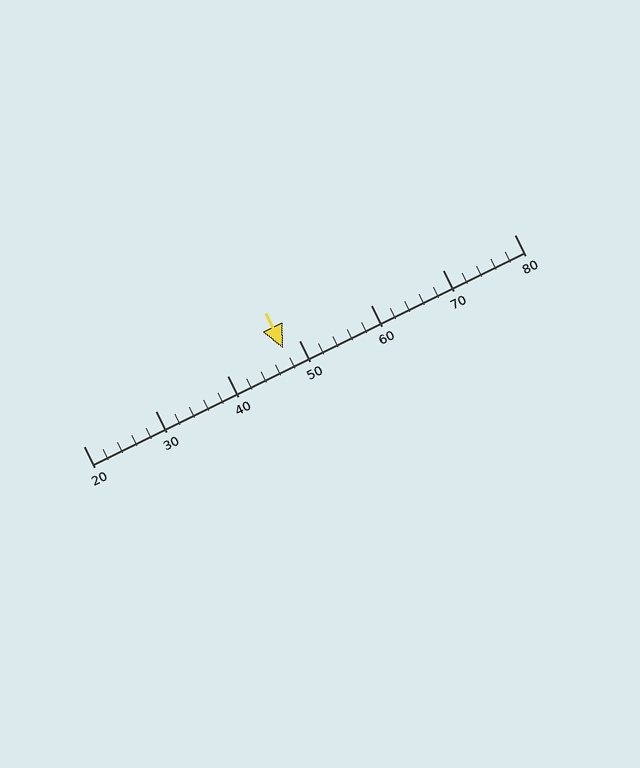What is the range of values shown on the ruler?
The ruler shows values from 20 to 80.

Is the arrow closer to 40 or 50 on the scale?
The arrow is closer to 50.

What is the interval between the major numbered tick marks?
The major tick marks are spaced 10 units apart.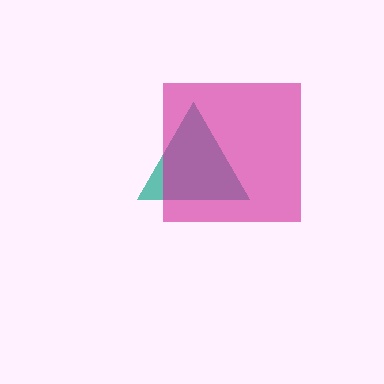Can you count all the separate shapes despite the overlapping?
Yes, there are 2 separate shapes.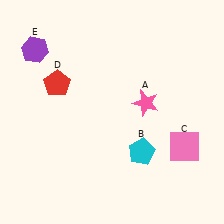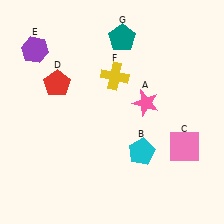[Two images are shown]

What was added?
A yellow cross (F), a teal pentagon (G) were added in Image 2.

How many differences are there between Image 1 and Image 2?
There are 2 differences between the two images.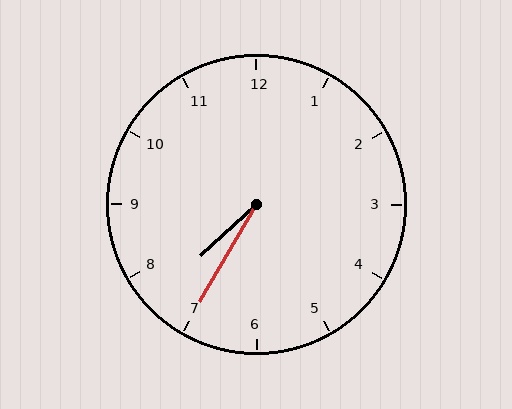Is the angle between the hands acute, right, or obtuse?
It is acute.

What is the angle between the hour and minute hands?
Approximately 18 degrees.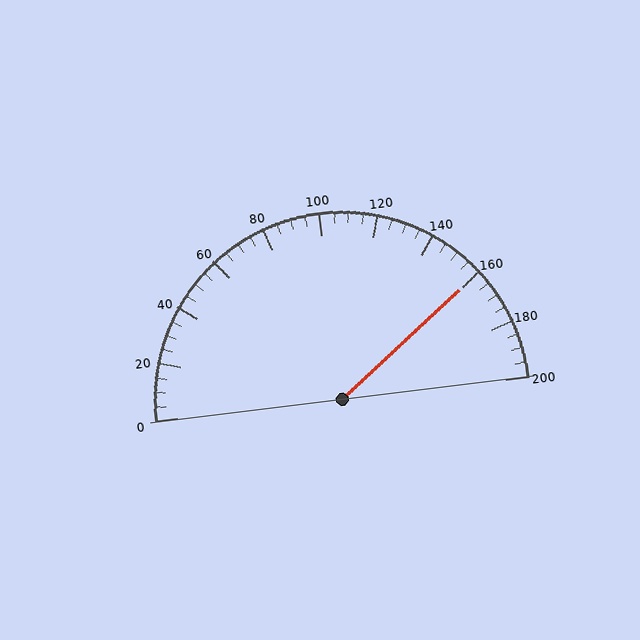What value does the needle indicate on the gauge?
The needle indicates approximately 160.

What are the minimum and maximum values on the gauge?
The gauge ranges from 0 to 200.